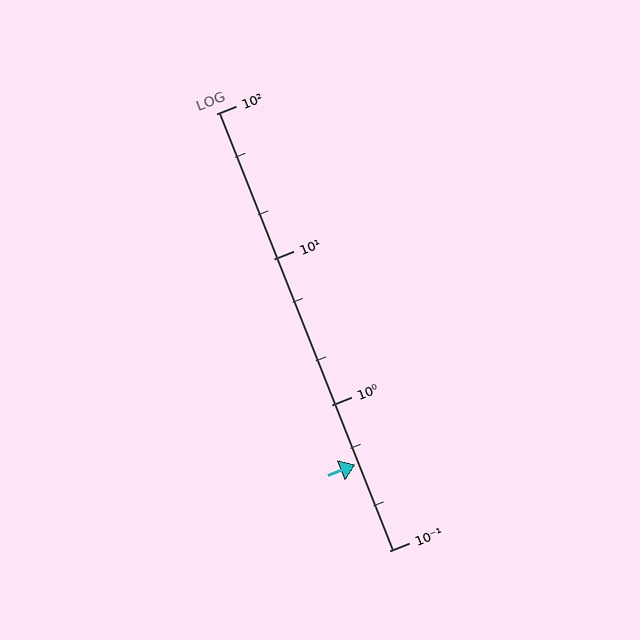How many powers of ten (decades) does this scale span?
The scale spans 3 decades, from 0.1 to 100.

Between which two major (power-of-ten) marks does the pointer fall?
The pointer is between 0.1 and 1.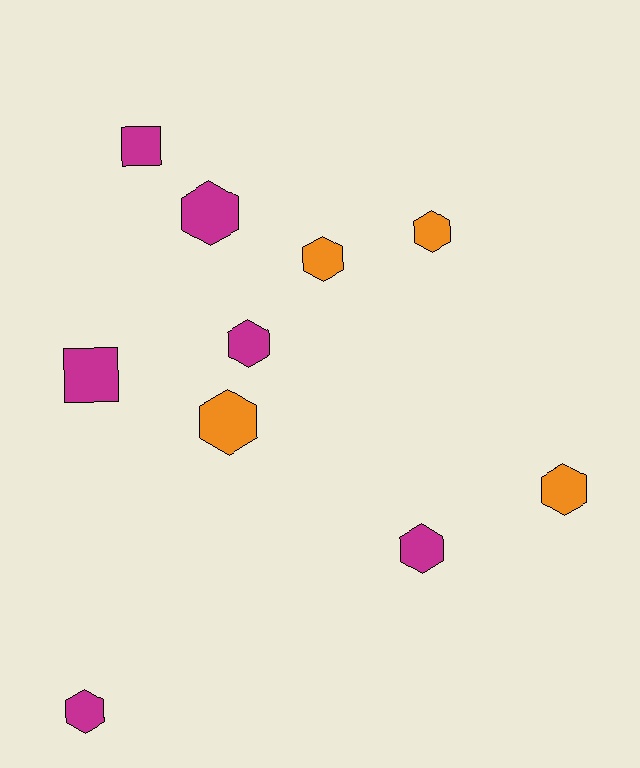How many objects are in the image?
There are 10 objects.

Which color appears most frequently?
Magenta, with 6 objects.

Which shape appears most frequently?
Hexagon, with 8 objects.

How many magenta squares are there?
There are 2 magenta squares.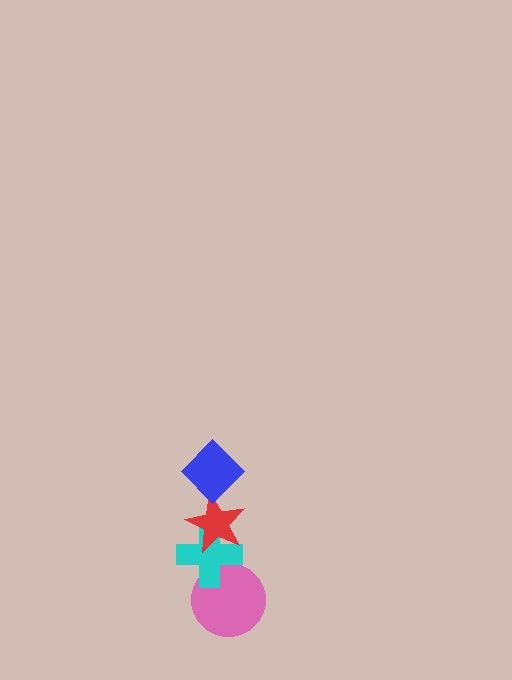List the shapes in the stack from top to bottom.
From top to bottom: the blue diamond, the red star, the cyan cross, the pink circle.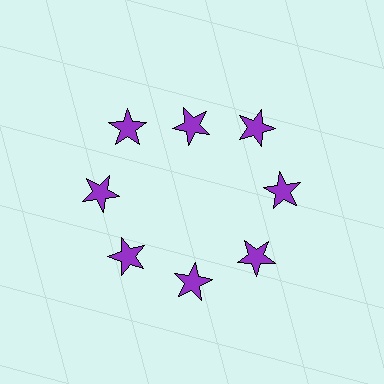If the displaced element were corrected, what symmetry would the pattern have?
It would have 8-fold rotational symmetry — the pattern would map onto itself every 45 degrees.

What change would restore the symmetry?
The symmetry would be restored by moving it outward, back onto the ring so that all 8 stars sit at equal angles and equal distance from the center.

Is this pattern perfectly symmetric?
No. The 8 purple stars are arranged in a ring, but one element near the 12 o'clock position is pulled inward toward the center, breaking the 8-fold rotational symmetry.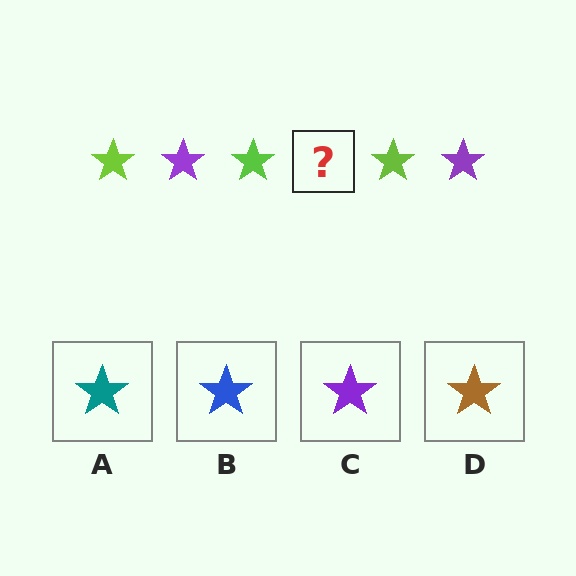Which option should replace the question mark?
Option C.